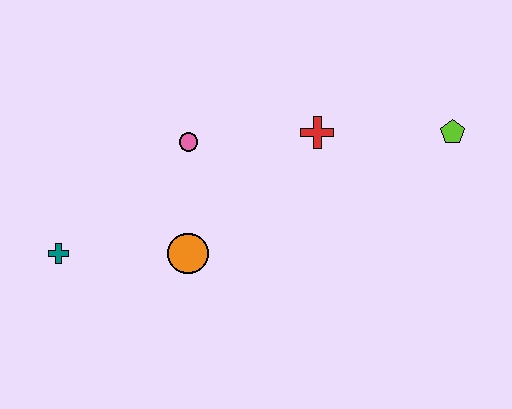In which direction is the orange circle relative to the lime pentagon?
The orange circle is to the left of the lime pentagon.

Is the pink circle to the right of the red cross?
No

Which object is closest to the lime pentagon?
The red cross is closest to the lime pentagon.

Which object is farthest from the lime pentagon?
The teal cross is farthest from the lime pentagon.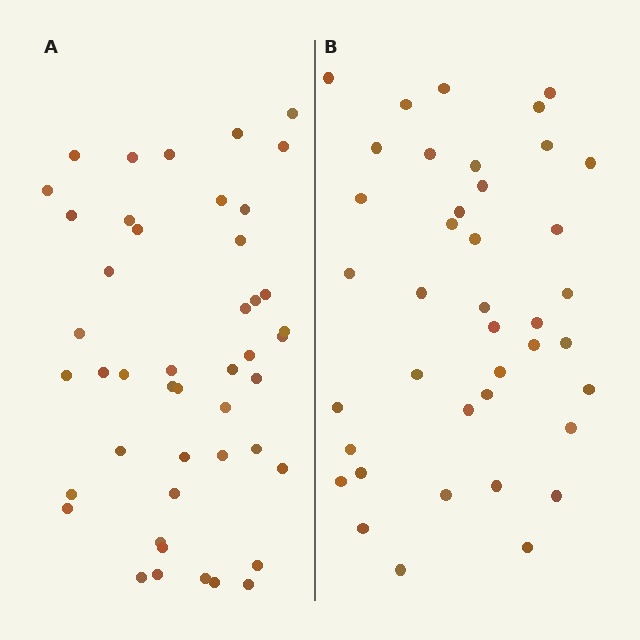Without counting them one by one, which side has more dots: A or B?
Region A (the left region) has more dots.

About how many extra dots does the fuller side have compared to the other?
Region A has about 6 more dots than region B.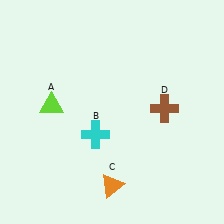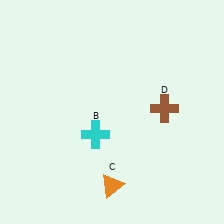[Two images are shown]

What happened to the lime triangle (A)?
The lime triangle (A) was removed in Image 2. It was in the top-left area of Image 1.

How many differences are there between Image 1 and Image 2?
There is 1 difference between the two images.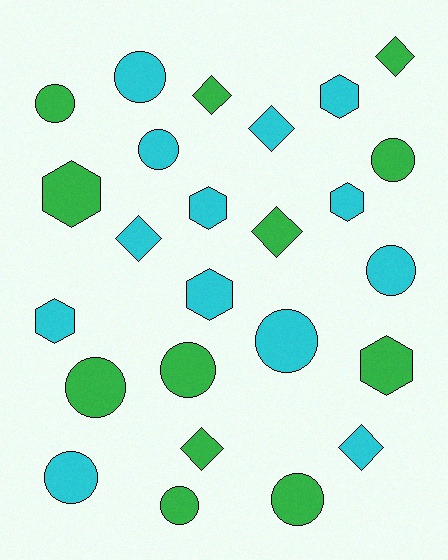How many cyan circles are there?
There are 5 cyan circles.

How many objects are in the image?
There are 25 objects.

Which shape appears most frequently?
Circle, with 11 objects.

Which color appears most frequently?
Cyan, with 13 objects.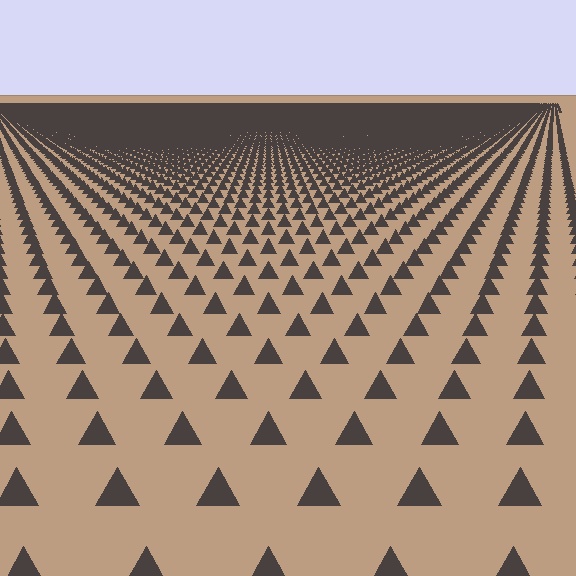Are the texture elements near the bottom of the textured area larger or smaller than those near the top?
Larger. Near the bottom, elements are closer to the viewer and appear at a bigger on-screen size.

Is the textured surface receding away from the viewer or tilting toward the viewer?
The surface is receding away from the viewer. Texture elements get smaller and denser toward the top.